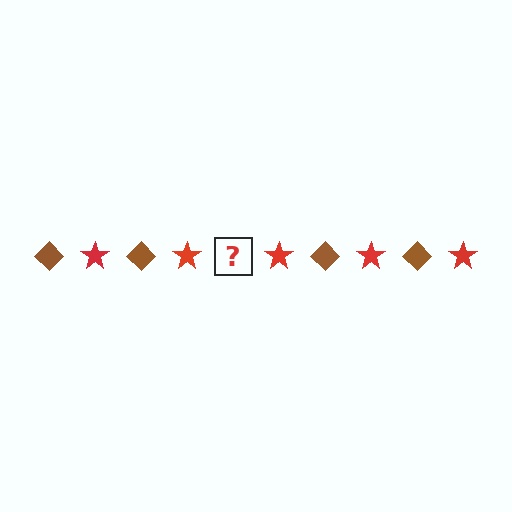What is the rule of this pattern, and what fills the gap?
The rule is that the pattern alternates between brown diamond and red star. The gap should be filled with a brown diamond.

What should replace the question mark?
The question mark should be replaced with a brown diamond.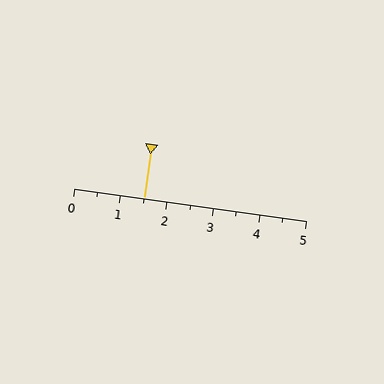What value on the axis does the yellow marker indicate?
The marker indicates approximately 1.5.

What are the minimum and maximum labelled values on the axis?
The axis runs from 0 to 5.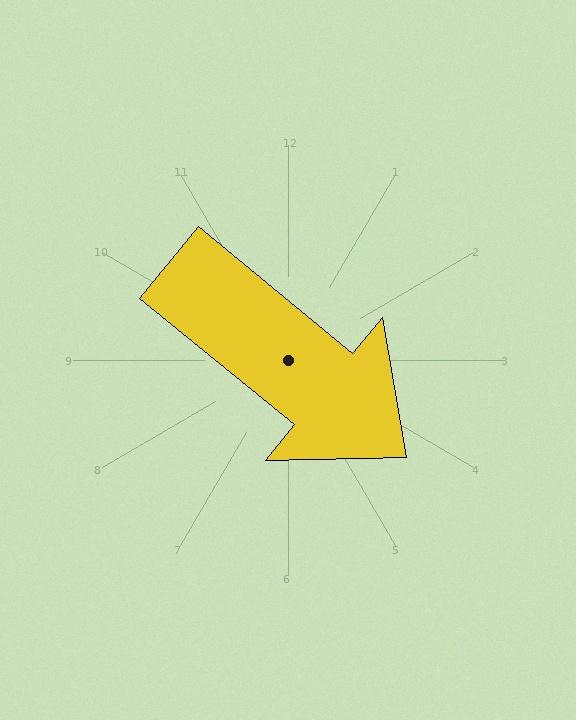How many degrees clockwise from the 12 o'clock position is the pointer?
Approximately 129 degrees.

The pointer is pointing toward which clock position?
Roughly 4 o'clock.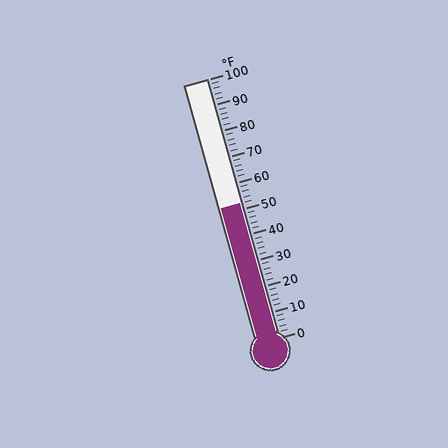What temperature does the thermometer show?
The thermometer shows approximately 52°F.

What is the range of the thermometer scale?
The thermometer scale ranges from 0°F to 100°F.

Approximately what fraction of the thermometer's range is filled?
The thermometer is filled to approximately 50% of its range.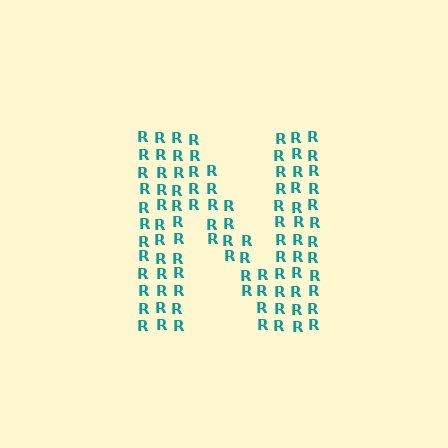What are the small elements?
The small elements are letter R's.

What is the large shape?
The large shape is the letter N.